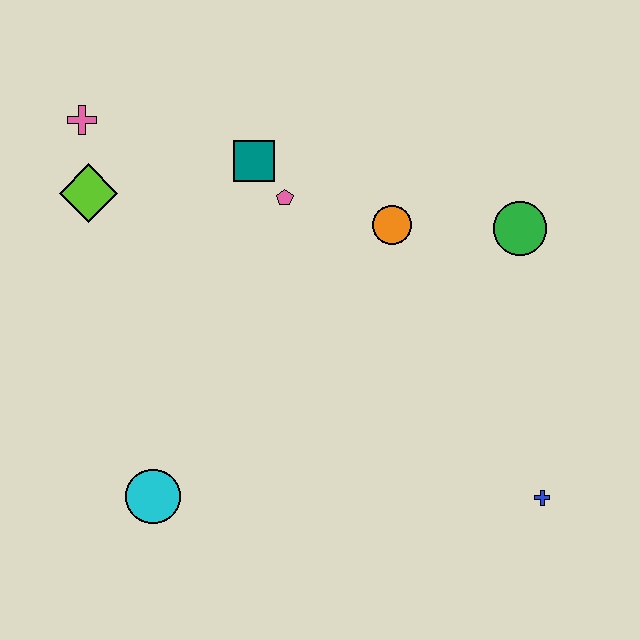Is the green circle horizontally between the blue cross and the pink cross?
Yes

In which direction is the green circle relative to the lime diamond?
The green circle is to the right of the lime diamond.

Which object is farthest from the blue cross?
The pink cross is farthest from the blue cross.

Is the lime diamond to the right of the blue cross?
No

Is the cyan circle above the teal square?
No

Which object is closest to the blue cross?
The green circle is closest to the blue cross.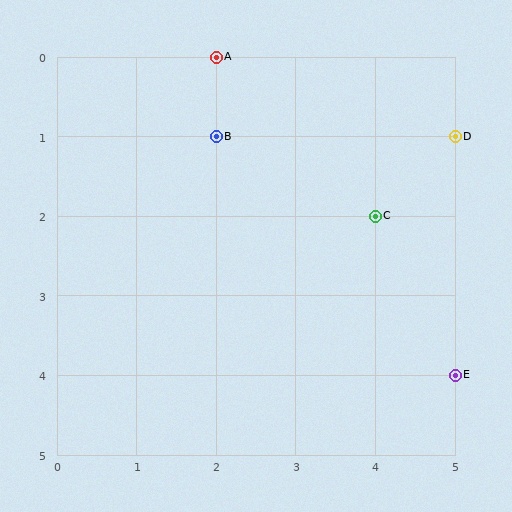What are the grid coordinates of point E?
Point E is at grid coordinates (5, 4).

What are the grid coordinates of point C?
Point C is at grid coordinates (4, 2).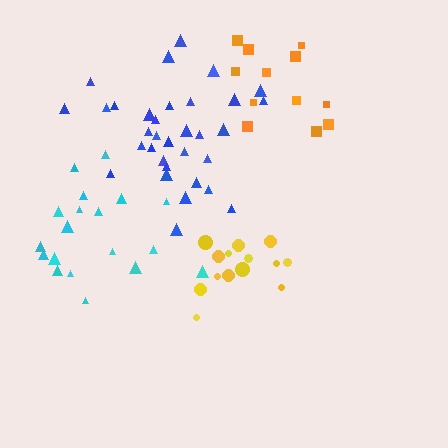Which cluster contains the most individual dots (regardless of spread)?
Blue (33).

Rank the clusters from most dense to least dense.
yellow, blue, cyan, orange.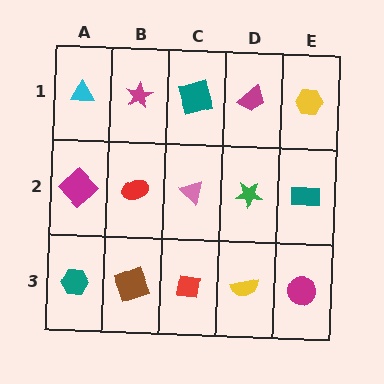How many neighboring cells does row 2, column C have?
4.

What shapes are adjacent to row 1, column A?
A magenta diamond (row 2, column A), a magenta star (row 1, column B).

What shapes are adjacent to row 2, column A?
A cyan triangle (row 1, column A), a teal hexagon (row 3, column A), a red ellipse (row 2, column B).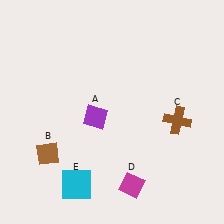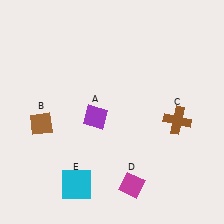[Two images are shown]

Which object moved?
The brown diamond (B) moved up.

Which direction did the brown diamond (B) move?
The brown diamond (B) moved up.